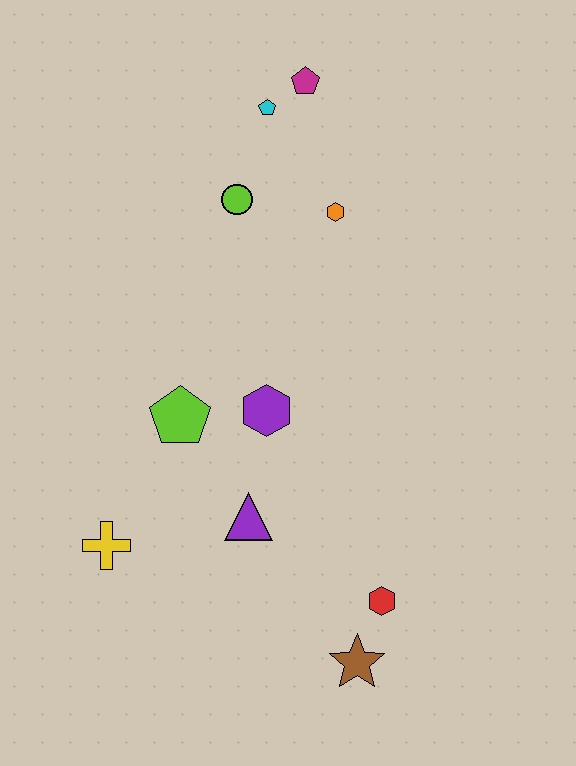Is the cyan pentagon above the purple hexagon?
Yes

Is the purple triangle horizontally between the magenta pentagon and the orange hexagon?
No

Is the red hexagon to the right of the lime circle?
Yes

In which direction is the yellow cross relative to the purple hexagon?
The yellow cross is to the left of the purple hexagon.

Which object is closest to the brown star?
The red hexagon is closest to the brown star.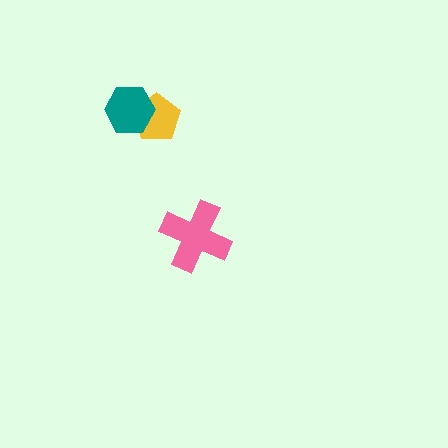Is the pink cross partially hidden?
No, no other shape covers it.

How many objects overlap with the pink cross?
0 objects overlap with the pink cross.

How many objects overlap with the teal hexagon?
1 object overlaps with the teal hexagon.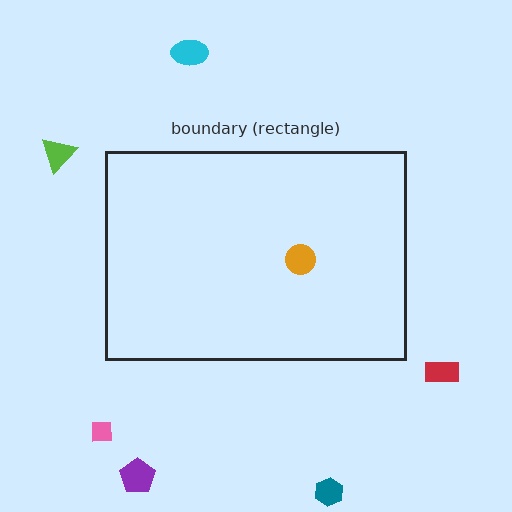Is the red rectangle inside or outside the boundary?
Outside.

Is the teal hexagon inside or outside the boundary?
Outside.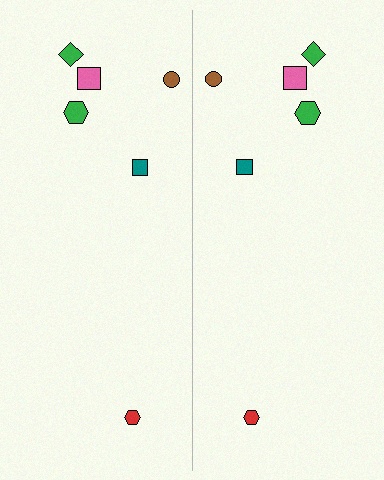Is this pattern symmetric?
Yes, this pattern has bilateral (reflection) symmetry.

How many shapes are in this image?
There are 12 shapes in this image.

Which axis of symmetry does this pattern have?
The pattern has a vertical axis of symmetry running through the center of the image.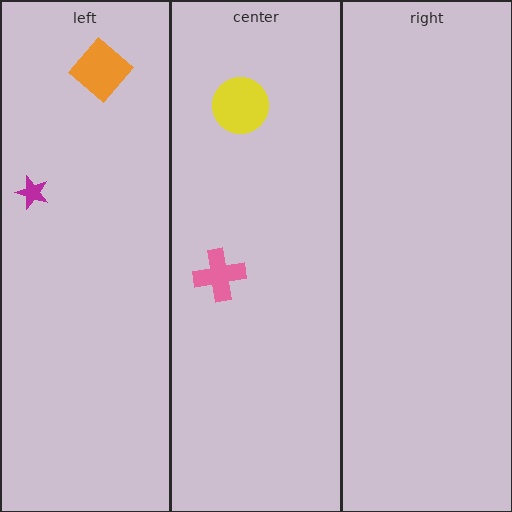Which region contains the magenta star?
The left region.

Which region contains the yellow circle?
The center region.